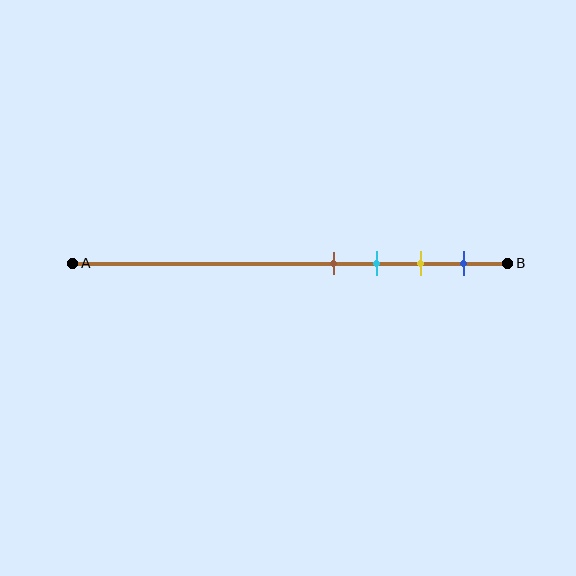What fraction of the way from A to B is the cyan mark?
The cyan mark is approximately 70% (0.7) of the way from A to B.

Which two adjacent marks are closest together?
The brown and cyan marks are the closest adjacent pair.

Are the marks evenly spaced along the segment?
Yes, the marks are approximately evenly spaced.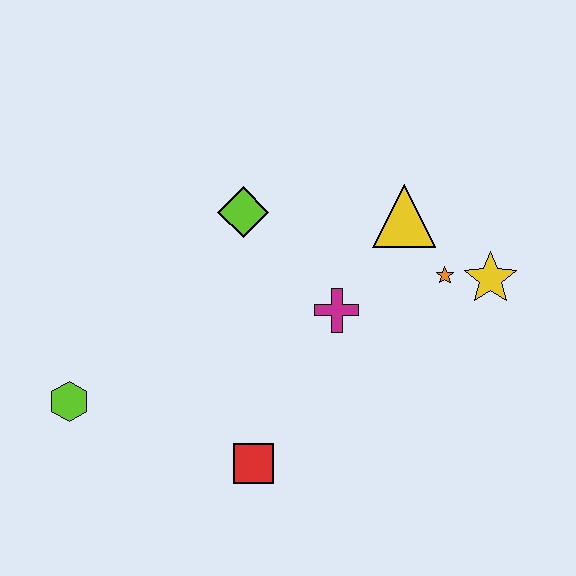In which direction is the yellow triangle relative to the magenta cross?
The yellow triangle is above the magenta cross.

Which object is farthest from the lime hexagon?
The yellow star is farthest from the lime hexagon.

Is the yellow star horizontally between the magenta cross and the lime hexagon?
No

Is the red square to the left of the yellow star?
Yes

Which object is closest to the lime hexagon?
The red square is closest to the lime hexagon.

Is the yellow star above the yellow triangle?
No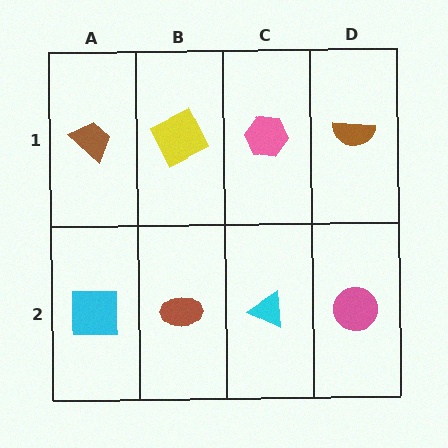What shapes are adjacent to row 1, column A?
A cyan square (row 2, column A), a yellow square (row 1, column B).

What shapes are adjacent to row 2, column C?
A pink hexagon (row 1, column C), a brown ellipse (row 2, column B), a pink circle (row 2, column D).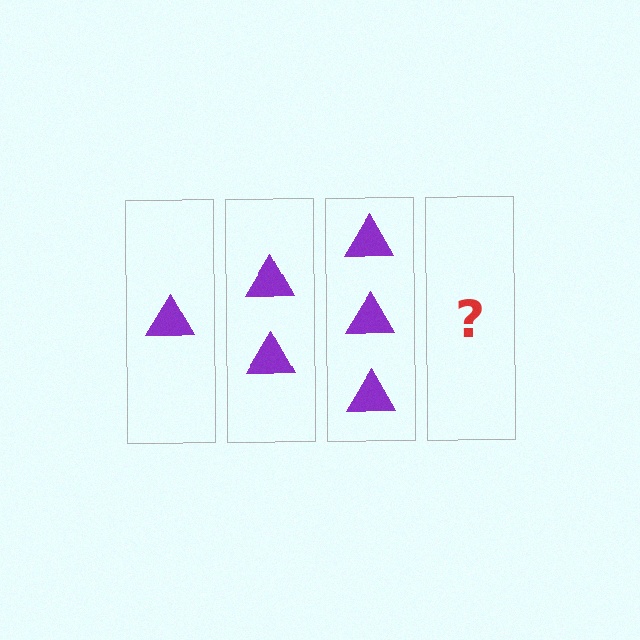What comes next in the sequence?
The next element should be 4 triangles.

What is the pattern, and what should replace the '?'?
The pattern is that each step adds one more triangle. The '?' should be 4 triangles.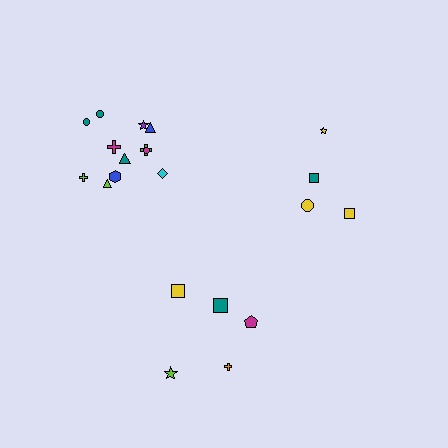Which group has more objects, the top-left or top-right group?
The top-left group.